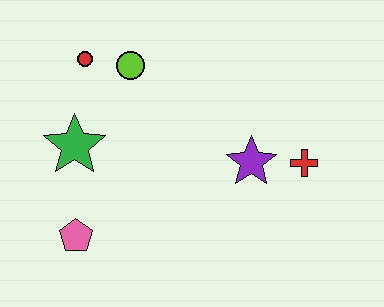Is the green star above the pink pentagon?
Yes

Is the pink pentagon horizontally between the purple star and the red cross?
No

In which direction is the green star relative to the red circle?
The green star is below the red circle.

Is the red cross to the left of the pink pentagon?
No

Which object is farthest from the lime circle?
The red cross is farthest from the lime circle.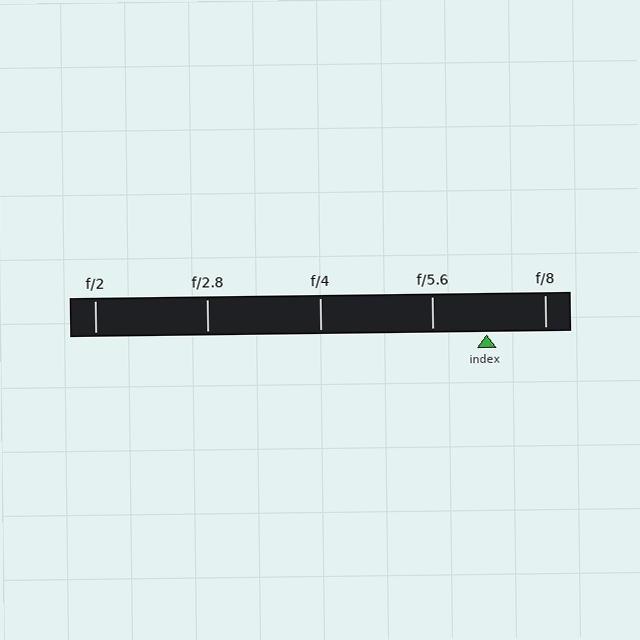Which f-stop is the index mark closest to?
The index mark is closest to f/5.6.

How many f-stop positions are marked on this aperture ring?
There are 5 f-stop positions marked.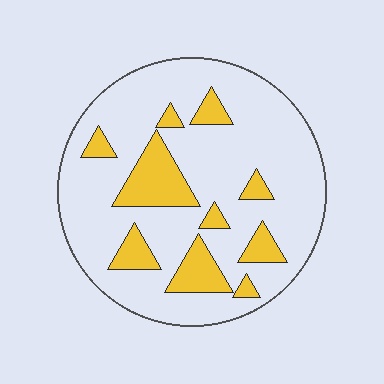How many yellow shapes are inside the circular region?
10.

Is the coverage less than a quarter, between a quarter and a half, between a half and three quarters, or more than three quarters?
Less than a quarter.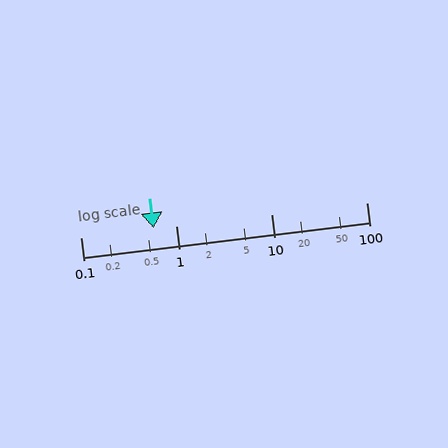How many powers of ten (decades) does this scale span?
The scale spans 3 decades, from 0.1 to 100.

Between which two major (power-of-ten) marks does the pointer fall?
The pointer is between 0.1 and 1.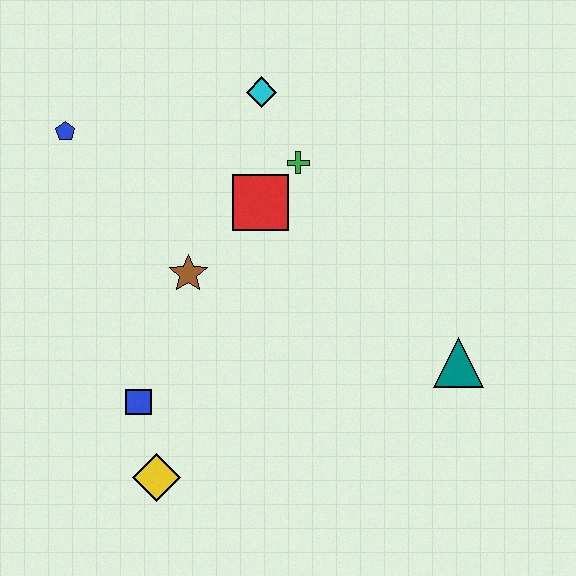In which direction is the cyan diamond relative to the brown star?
The cyan diamond is above the brown star.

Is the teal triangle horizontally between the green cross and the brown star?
No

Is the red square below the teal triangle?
No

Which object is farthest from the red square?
The yellow diamond is farthest from the red square.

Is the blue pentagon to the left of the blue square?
Yes